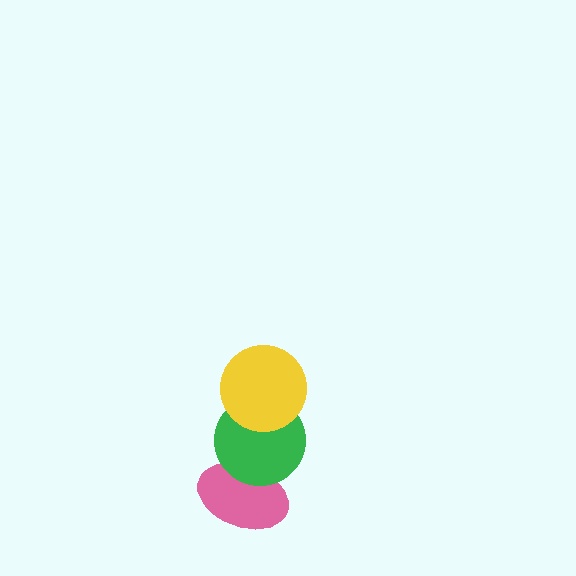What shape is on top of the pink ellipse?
The green circle is on top of the pink ellipse.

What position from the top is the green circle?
The green circle is 2nd from the top.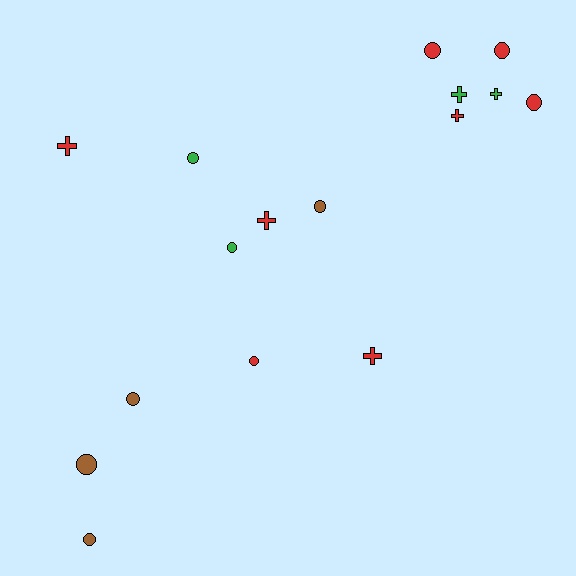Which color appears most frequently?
Red, with 8 objects.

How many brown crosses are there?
There are no brown crosses.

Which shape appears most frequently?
Circle, with 10 objects.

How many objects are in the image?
There are 16 objects.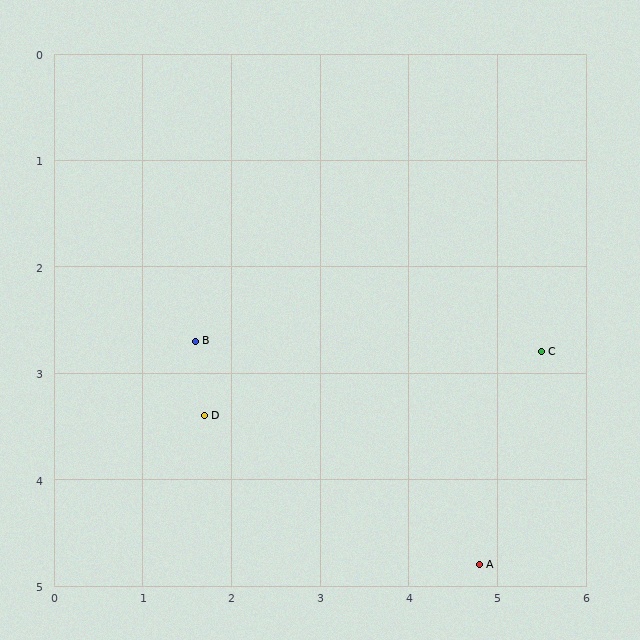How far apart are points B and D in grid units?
Points B and D are about 0.7 grid units apart.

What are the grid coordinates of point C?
Point C is at approximately (5.5, 2.8).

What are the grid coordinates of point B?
Point B is at approximately (1.6, 2.7).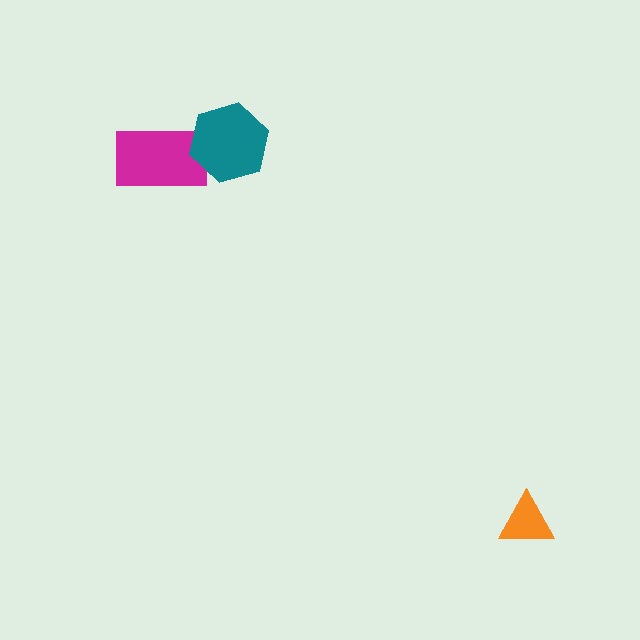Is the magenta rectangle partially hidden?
Yes, it is partially covered by another shape.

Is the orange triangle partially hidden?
No, no other shape covers it.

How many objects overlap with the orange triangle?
0 objects overlap with the orange triangle.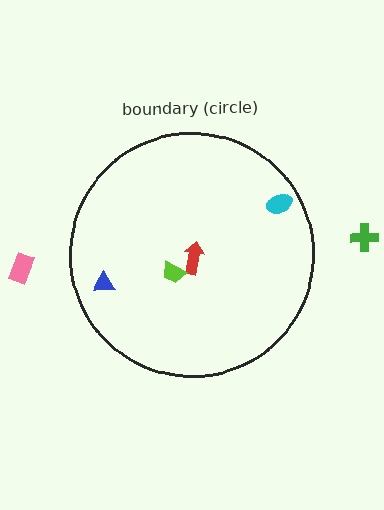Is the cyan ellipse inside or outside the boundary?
Inside.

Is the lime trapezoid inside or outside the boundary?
Inside.